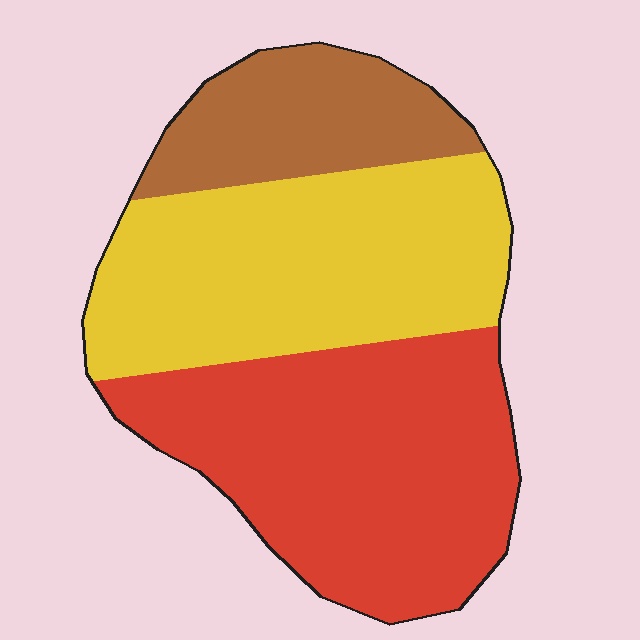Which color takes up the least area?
Brown, at roughly 20%.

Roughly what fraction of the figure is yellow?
Yellow covers roughly 40% of the figure.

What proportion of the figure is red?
Red takes up about two fifths (2/5) of the figure.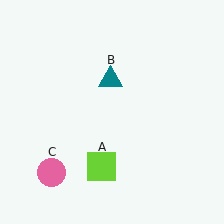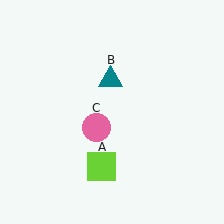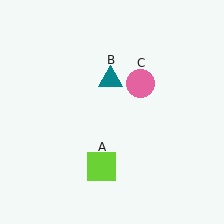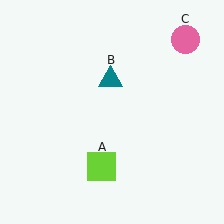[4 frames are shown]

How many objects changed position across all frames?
1 object changed position: pink circle (object C).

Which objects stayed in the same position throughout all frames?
Lime square (object A) and teal triangle (object B) remained stationary.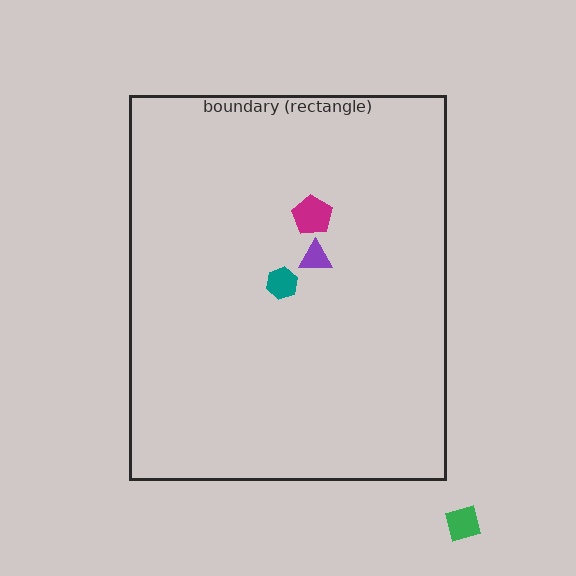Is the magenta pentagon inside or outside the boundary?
Inside.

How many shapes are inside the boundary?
3 inside, 1 outside.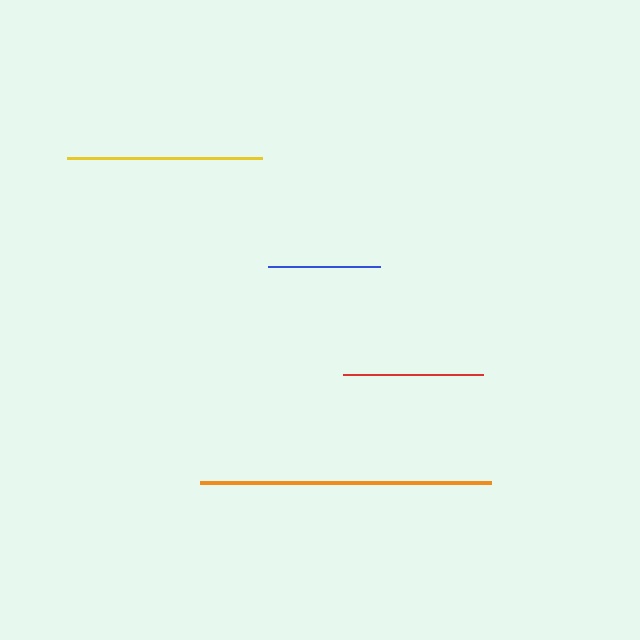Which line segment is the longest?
The orange line is the longest at approximately 290 pixels.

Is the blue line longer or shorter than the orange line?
The orange line is longer than the blue line.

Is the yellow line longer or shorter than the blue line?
The yellow line is longer than the blue line.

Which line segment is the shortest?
The blue line is the shortest at approximately 112 pixels.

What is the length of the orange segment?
The orange segment is approximately 290 pixels long.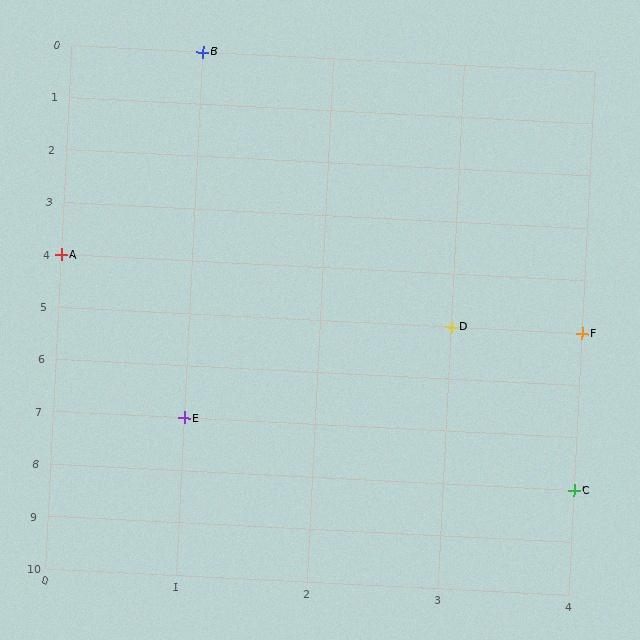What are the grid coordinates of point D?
Point D is at grid coordinates (3, 5).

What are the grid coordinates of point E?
Point E is at grid coordinates (1, 7).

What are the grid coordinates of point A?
Point A is at grid coordinates (0, 4).